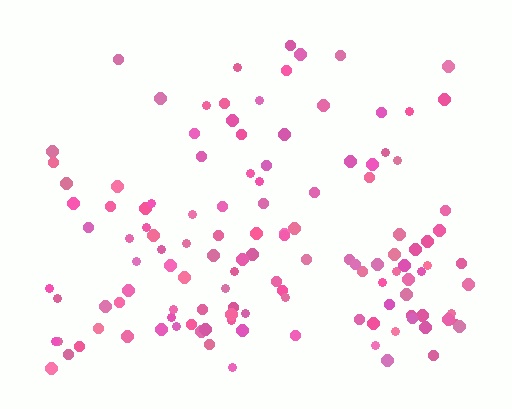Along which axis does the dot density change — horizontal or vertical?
Vertical.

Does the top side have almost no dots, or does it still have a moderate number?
Still a moderate number, just noticeably fewer than the bottom.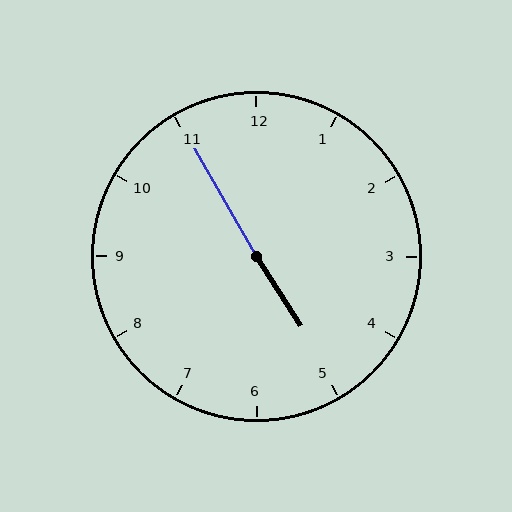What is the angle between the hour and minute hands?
Approximately 178 degrees.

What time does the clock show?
4:55.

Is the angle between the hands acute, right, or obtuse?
It is obtuse.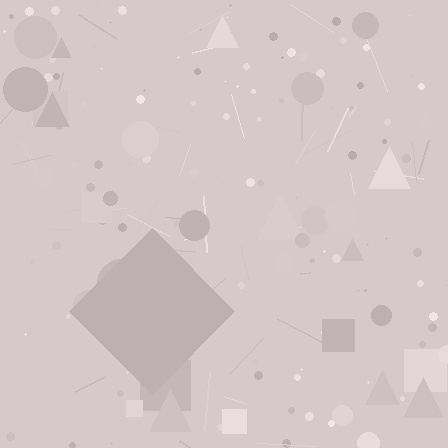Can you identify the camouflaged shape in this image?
The camouflaged shape is a diamond.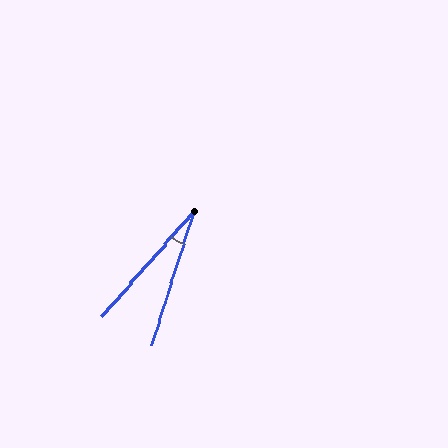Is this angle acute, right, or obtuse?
It is acute.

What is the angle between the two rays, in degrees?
Approximately 23 degrees.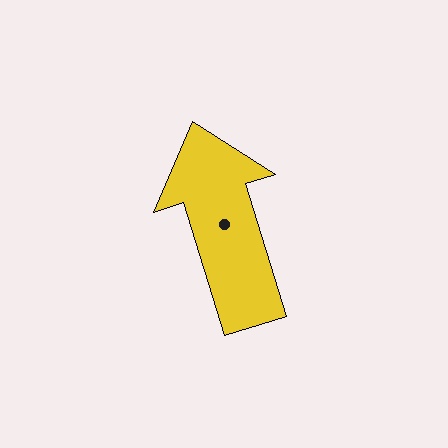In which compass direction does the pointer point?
North.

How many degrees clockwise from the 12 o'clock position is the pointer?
Approximately 343 degrees.